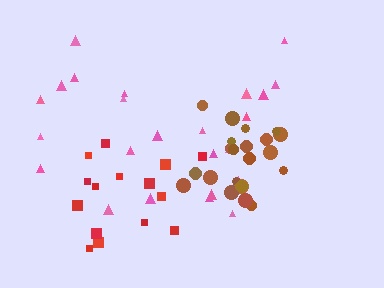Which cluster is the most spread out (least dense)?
Pink.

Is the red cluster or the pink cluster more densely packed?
Red.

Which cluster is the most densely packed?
Brown.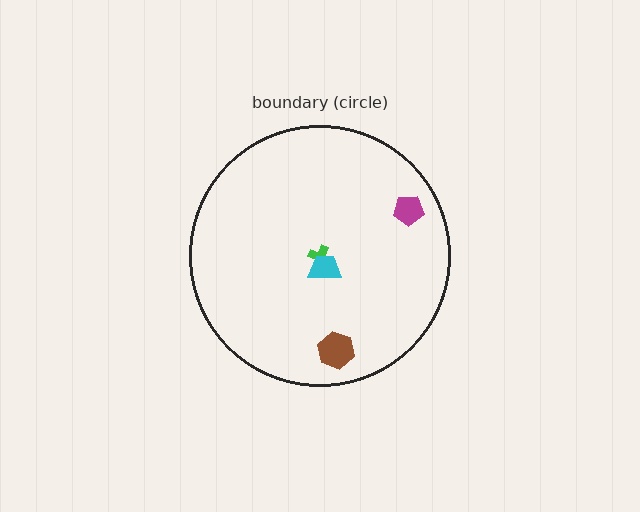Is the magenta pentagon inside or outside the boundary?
Inside.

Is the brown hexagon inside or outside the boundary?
Inside.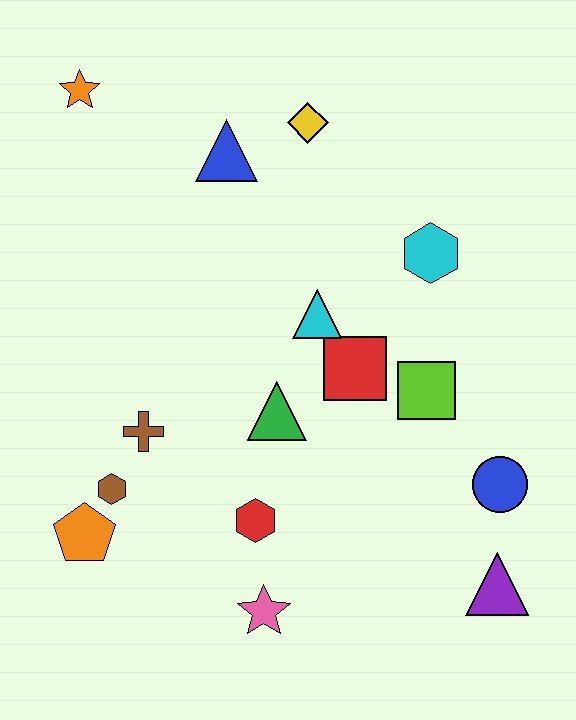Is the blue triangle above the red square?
Yes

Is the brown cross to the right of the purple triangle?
No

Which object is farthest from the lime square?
The orange star is farthest from the lime square.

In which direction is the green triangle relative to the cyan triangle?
The green triangle is below the cyan triangle.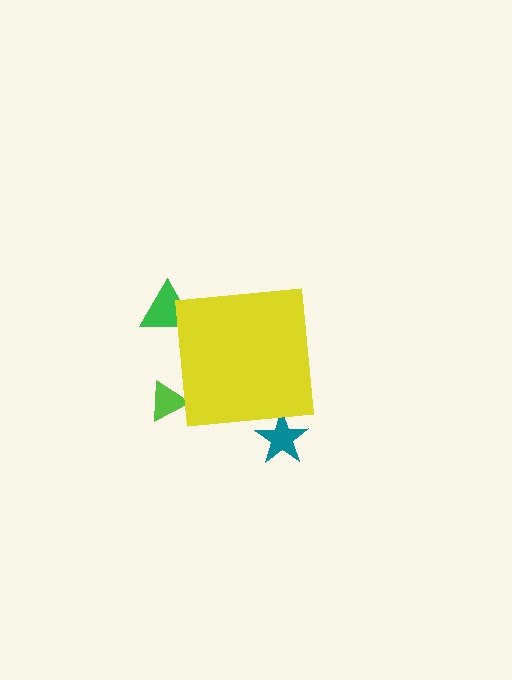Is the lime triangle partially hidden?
Yes, the lime triangle is partially hidden behind the yellow square.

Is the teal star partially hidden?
Yes, the teal star is partially hidden behind the yellow square.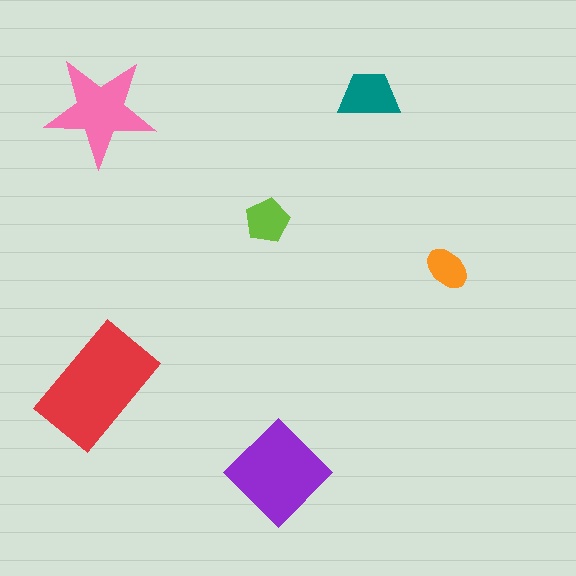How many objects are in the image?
There are 6 objects in the image.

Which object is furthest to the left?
The red rectangle is leftmost.